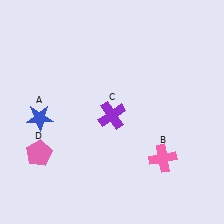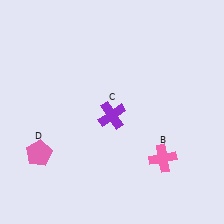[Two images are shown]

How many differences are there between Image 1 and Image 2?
There is 1 difference between the two images.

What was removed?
The blue star (A) was removed in Image 2.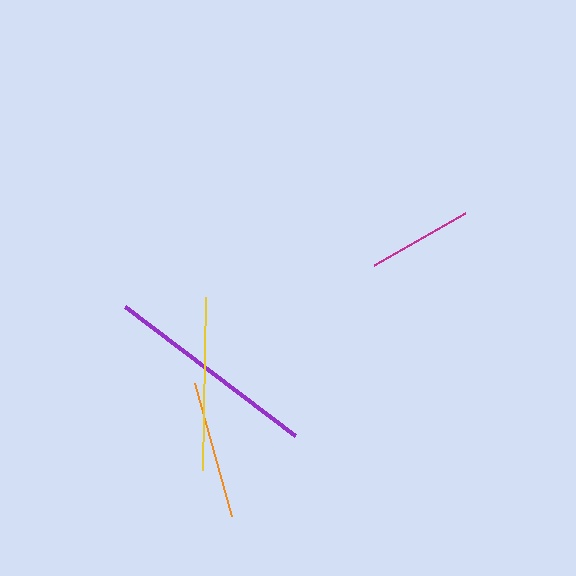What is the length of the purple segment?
The purple segment is approximately 213 pixels long.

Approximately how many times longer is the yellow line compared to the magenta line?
The yellow line is approximately 1.6 times the length of the magenta line.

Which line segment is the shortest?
The magenta line is the shortest at approximately 105 pixels.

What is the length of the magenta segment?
The magenta segment is approximately 105 pixels long.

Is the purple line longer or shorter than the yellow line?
The purple line is longer than the yellow line.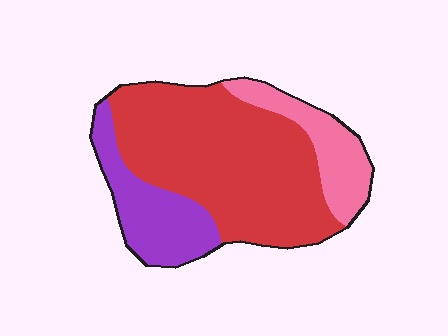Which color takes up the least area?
Pink, at roughly 15%.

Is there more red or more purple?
Red.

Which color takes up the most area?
Red, at roughly 60%.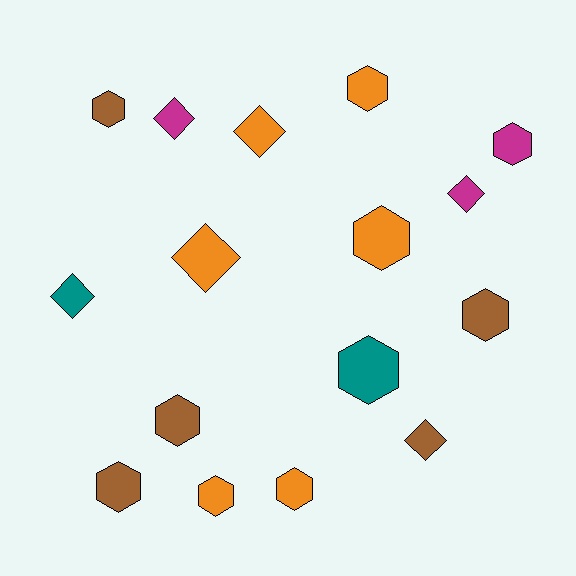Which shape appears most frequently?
Hexagon, with 10 objects.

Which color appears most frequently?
Orange, with 6 objects.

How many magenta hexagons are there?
There is 1 magenta hexagon.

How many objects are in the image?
There are 16 objects.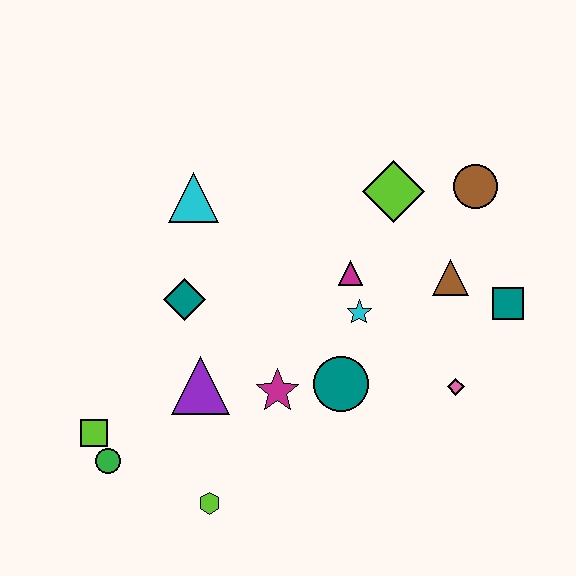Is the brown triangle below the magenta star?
No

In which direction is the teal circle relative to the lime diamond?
The teal circle is below the lime diamond.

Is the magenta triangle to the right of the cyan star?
No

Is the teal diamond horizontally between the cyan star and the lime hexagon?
No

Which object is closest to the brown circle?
The lime diamond is closest to the brown circle.